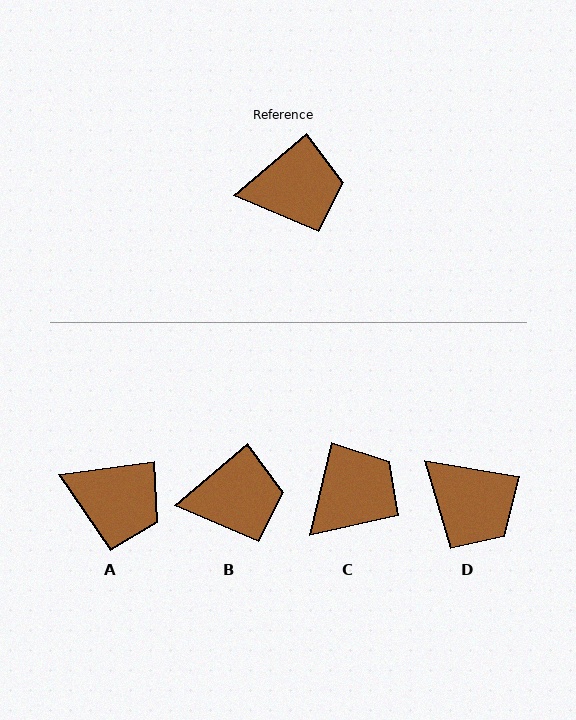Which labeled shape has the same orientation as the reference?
B.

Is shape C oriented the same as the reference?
No, it is off by about 36 degrees.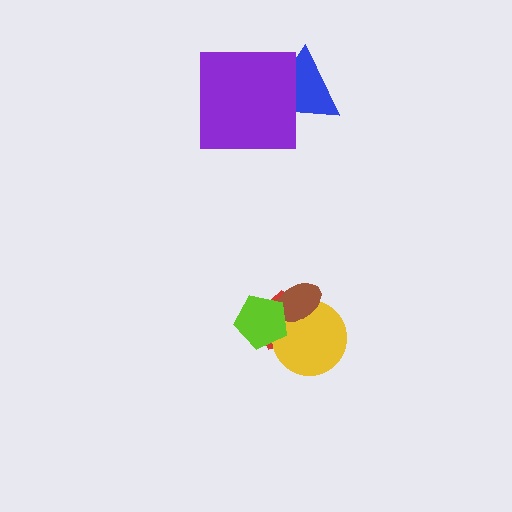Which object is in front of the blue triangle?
The purple square is in front of the blue triangle.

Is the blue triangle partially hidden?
Yes, it is partially covered by another shape.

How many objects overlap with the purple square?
1 object overlaps with the purple square.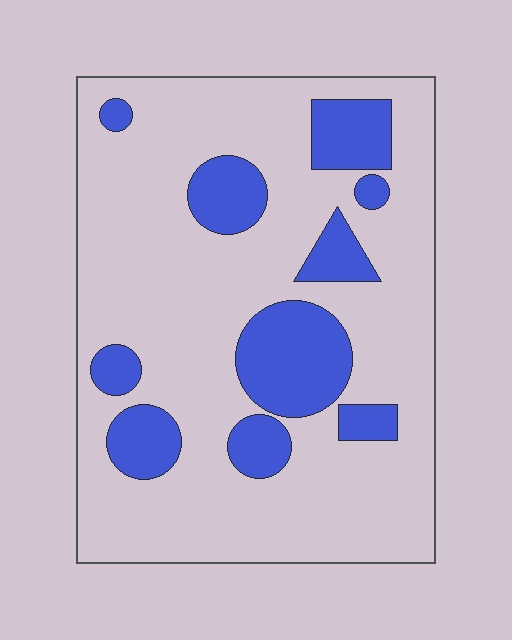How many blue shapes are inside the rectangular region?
10.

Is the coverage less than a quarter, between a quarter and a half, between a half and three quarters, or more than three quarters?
Less than a quarter.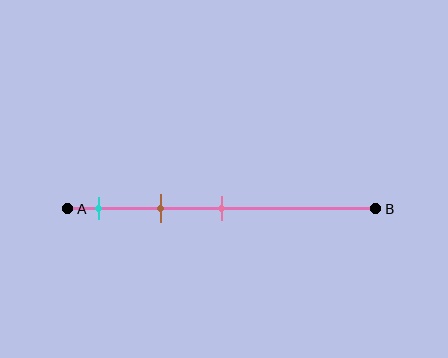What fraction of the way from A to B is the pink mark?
The pink mark is approximately 50% (0.5) of the way from A to B.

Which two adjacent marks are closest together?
The cyan and brown marks are the closest adjacent pair.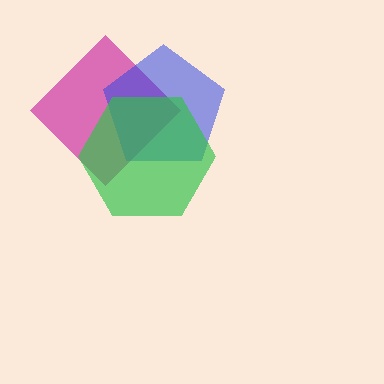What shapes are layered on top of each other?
The layered shapes are: a magenta diamond, a blue pentagon, a green hexagon.